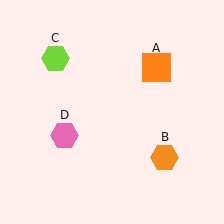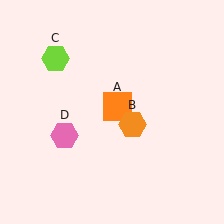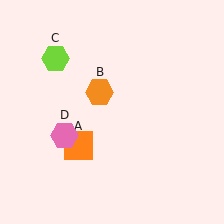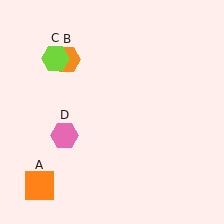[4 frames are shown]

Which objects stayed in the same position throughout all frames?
Lime hexagon (object C) and pink hexagon (object D) remained stationary.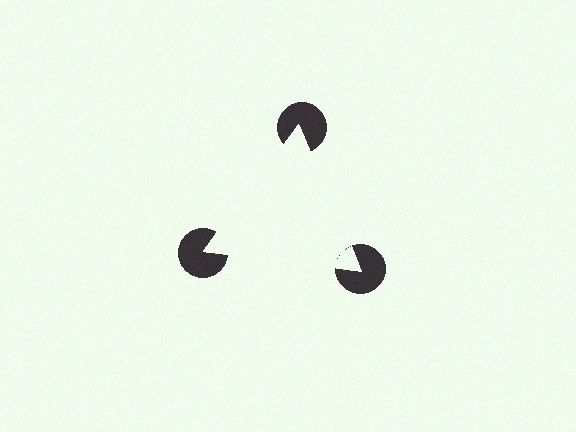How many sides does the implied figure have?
3 sides.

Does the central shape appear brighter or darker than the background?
It typically appears slightly brighter than the background, even though no actual brightness change is drawn.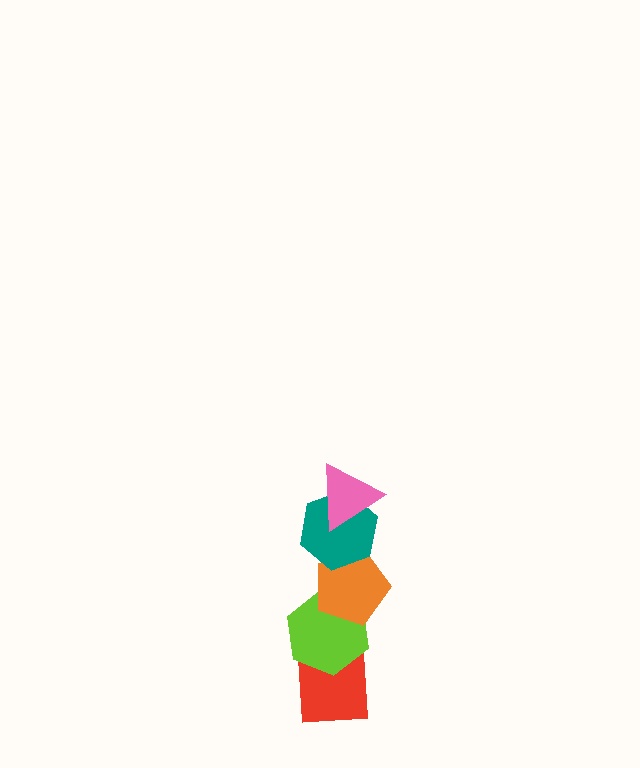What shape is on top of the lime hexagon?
The orange pentagon is on top of the lime hexagon.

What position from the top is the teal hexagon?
The teal hexagon is 2nd from the top.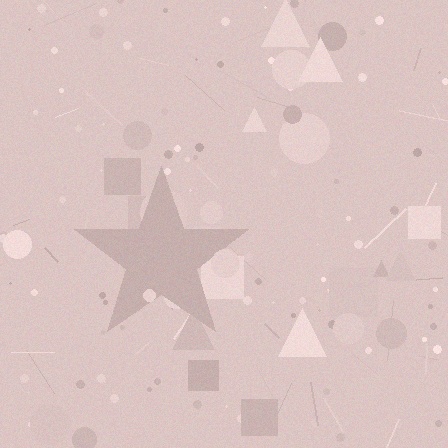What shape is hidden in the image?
A star is hidden in the image.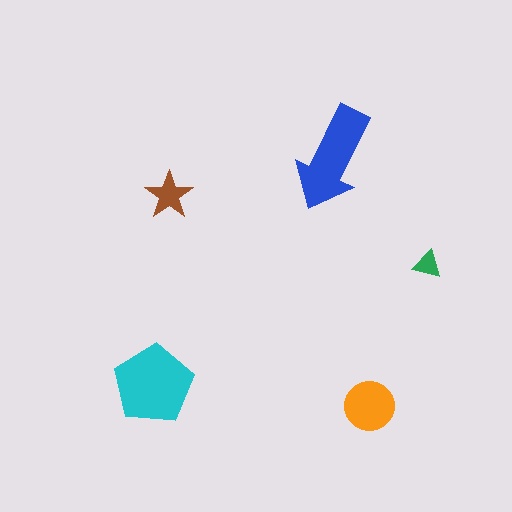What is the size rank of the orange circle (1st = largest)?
3rd.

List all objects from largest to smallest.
The cyan pentagon, the blue arrow, the orange circle, the brown star, the green triangle.